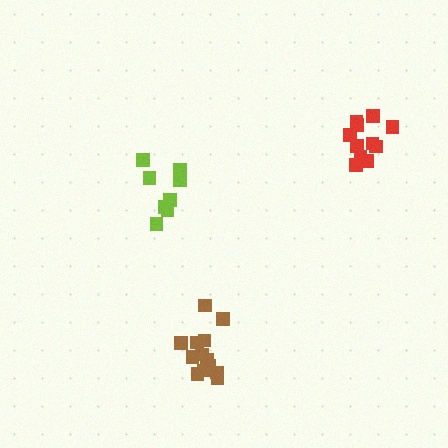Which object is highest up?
The red cluster is topmost.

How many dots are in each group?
Group 1: 13 dots, Group 2: 8 dots, Group 3: 11 dots (32 total).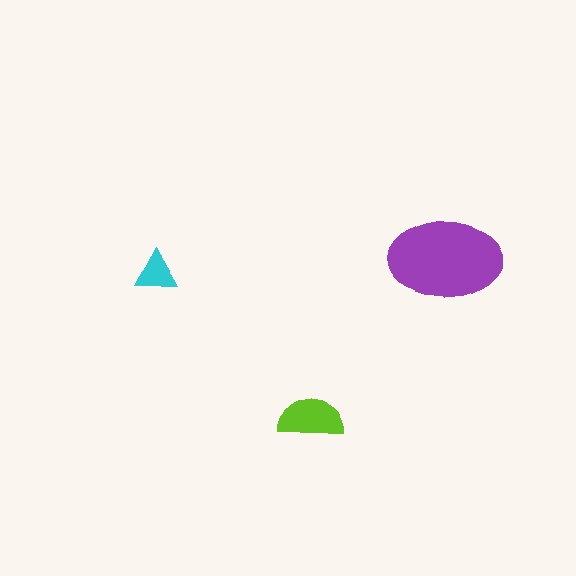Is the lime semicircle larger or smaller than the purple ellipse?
Smaller.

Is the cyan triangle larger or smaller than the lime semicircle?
Smaller.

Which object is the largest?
The purple ellipse.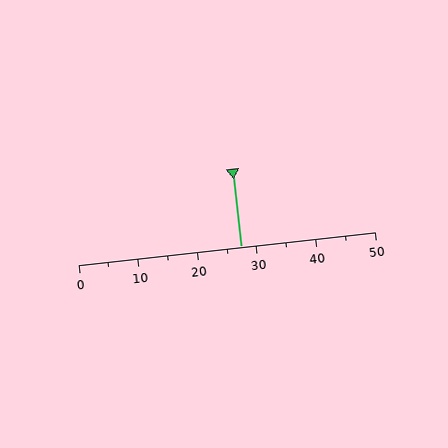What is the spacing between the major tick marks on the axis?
The major ticks are spaced 10 apart.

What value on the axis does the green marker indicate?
The marker indicates approximately 27.5.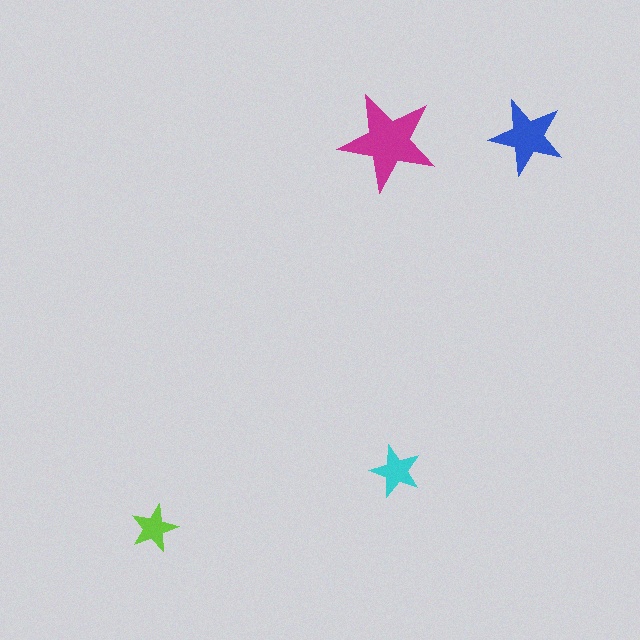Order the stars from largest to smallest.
the magenta one, the blue one, the cyan one, the lime one.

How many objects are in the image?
There are 4 objects in the image.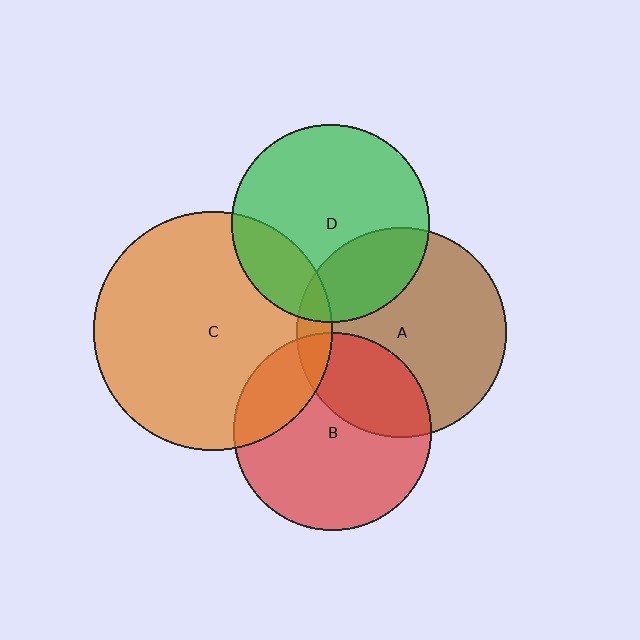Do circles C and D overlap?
Yes.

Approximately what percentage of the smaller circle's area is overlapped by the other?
Approximately 20%.